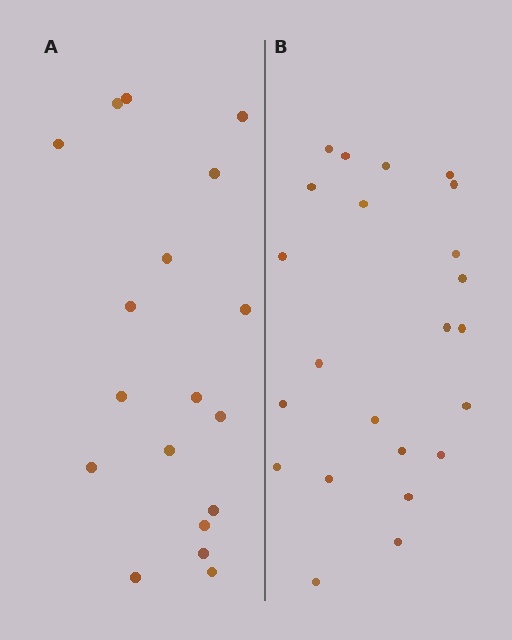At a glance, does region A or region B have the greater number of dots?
Region B (the right region) has more dots.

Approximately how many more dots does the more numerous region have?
Region B has about 5 more dots than region A.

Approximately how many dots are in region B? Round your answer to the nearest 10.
About 20 dots. (The exact count is 23, which rounds to 20.)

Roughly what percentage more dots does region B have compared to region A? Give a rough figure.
About 30% more.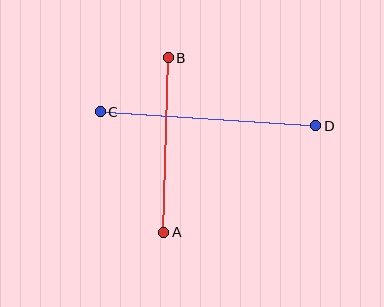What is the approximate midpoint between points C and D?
The midpoint is at approximately (208, 119) pixels.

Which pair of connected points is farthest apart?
Points C and D are farthest apart.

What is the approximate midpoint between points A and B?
The midpoint is at approximately (166, 145) pixels.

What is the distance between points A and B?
The distance is approximately 174 pixels.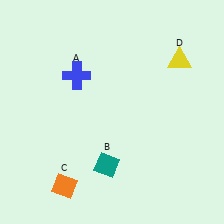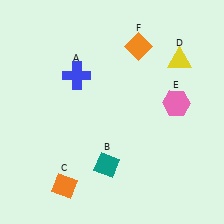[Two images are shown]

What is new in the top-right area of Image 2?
A pink hexagon (E) was added in the top-right area of Image 2.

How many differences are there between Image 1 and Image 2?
There are 2 differences between the two images.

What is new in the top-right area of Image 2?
An orange diamond (F) was added in the top-right area of Image 2.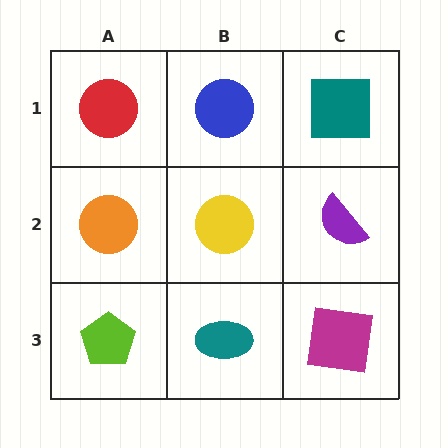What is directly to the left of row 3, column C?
A teal ellipse.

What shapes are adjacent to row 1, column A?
An orange circle (row 2, column A), a blue circle (row 1, column B).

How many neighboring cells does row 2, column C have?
3.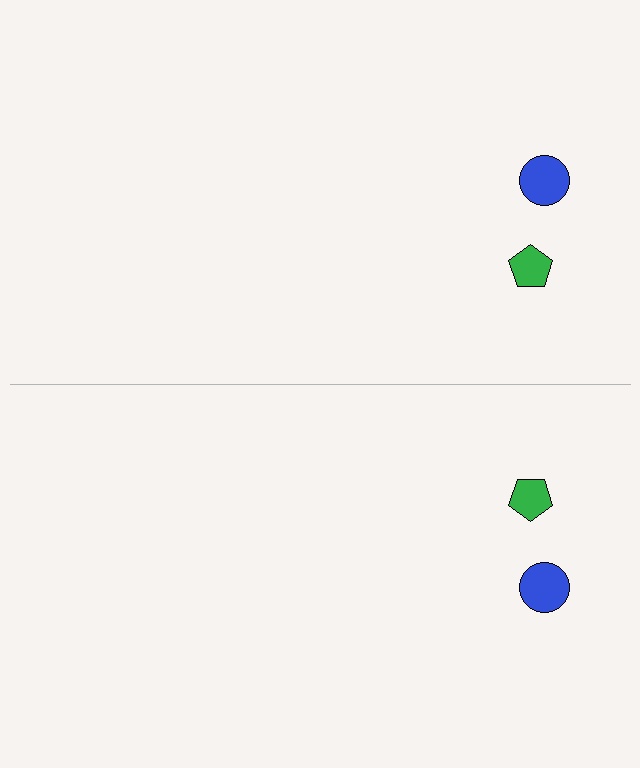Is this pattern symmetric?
Yes, this pattern has bilateral (reflection) symmetry.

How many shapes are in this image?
There are 4 shapes in this image.